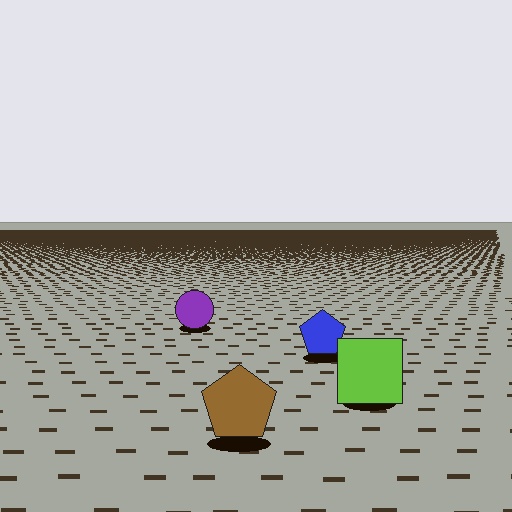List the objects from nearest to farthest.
From nearest to farthest: the brown pentagon, the lime square, the blue pentagon, the purple circle.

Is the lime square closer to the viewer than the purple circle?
Yes. The lime square is closer — you can tell from the texture gradient: the ground texture is coarser near it.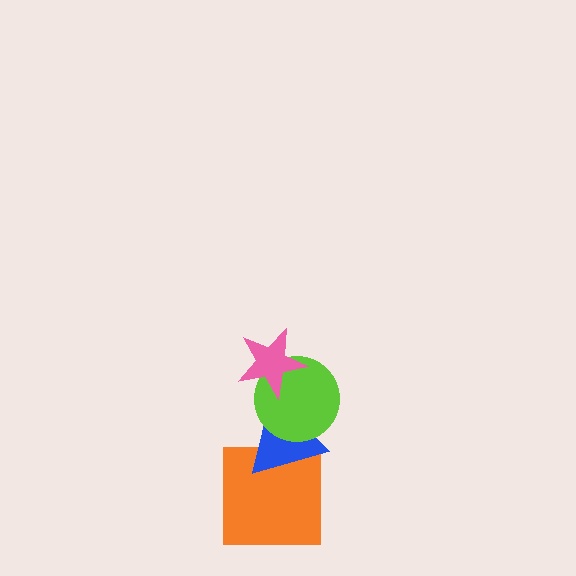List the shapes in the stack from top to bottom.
From top to bottom: the pink star, the lime circle, the blue triangle, the orange square.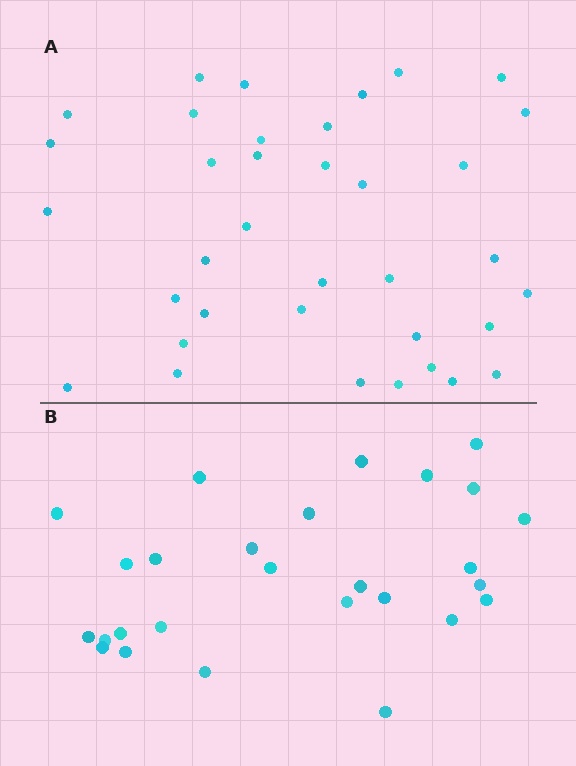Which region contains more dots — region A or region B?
Region A (the top region) has more dots.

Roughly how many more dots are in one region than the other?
Region A has roughly 8 or so more dots than region B.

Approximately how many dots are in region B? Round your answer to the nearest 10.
About 30 dots. (The exact count is 27, which rounds to 30.)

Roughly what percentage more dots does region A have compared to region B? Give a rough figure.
About 35% more.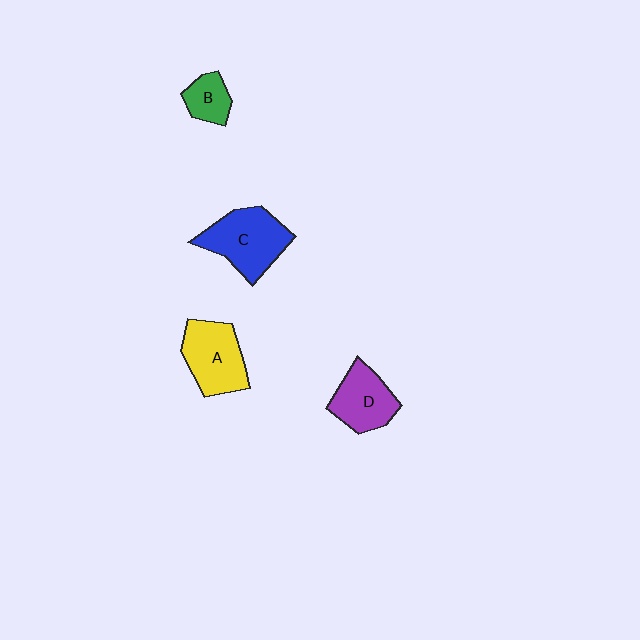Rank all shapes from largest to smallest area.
From largest to smallest: C (blue), A (yellow), D (purple), B (green).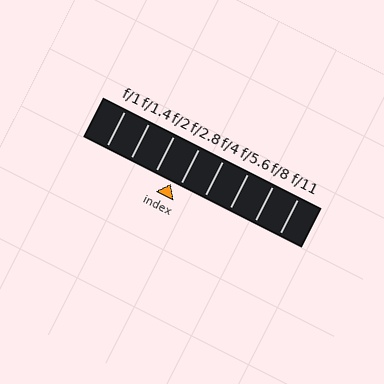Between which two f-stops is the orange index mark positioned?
The index mark is between f/2 and f/2.8.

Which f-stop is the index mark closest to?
The index mark is closest to f/2.8.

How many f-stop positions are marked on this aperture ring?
There are 8 f-stop positions marked.